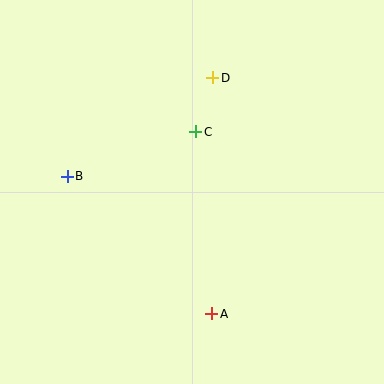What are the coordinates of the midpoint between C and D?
The midpoint between C and D is at (204, 105).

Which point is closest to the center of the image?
Point C at (196, 132) is closest to the center.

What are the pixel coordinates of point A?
Point A is at (212, 314).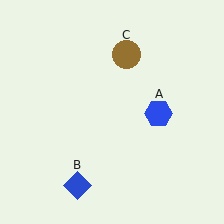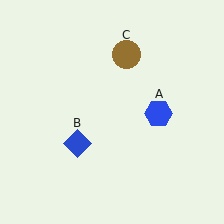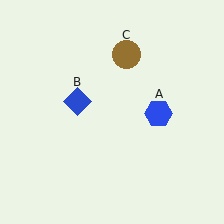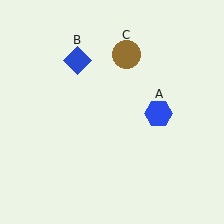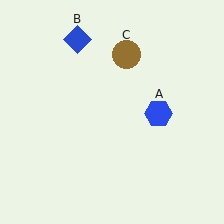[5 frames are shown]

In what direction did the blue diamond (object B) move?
The blue diamond (object B) moved up.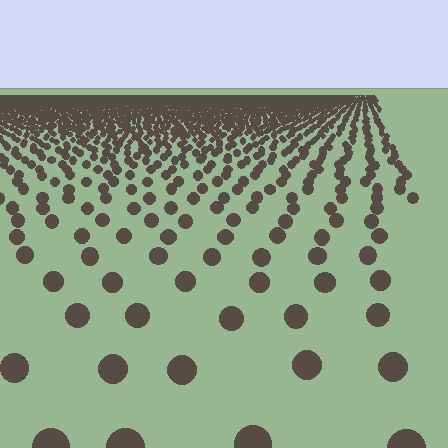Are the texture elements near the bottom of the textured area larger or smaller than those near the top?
Larger. Near the bottom, elements are closer to the viewer and appear at a bigger on-screen size.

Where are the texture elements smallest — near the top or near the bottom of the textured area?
Near the top.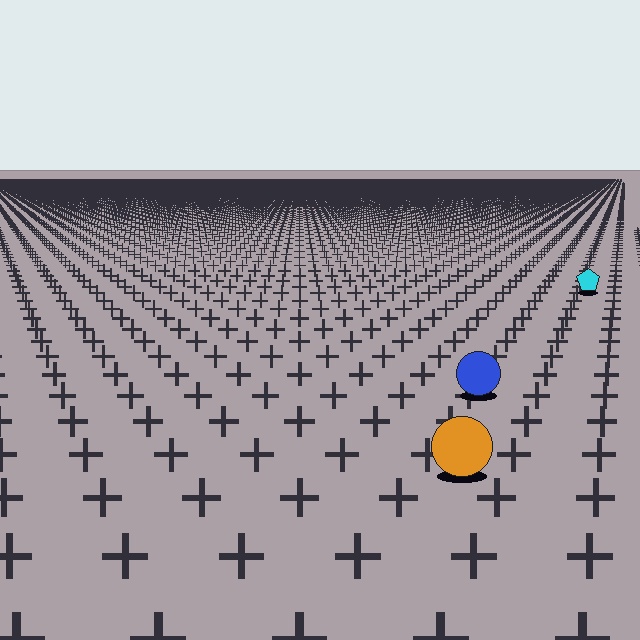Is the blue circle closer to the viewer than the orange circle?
No. The orange circle is closer — you can tell from the texture gradient: the ground texture is coarser near it.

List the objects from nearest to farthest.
From nearest to farthest: the orange circle, the blue circle, the cyan pentagon.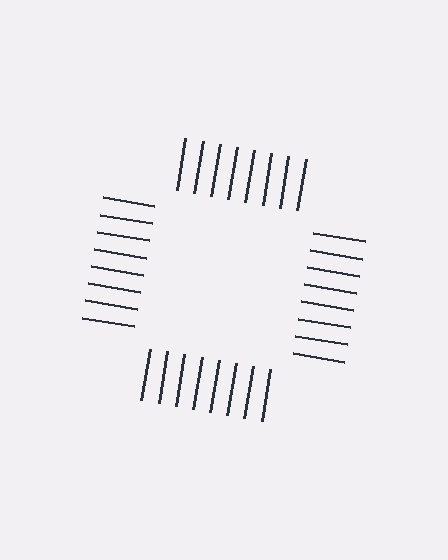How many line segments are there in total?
32 — 8 along each of the 4 edges.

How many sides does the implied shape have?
4 sides — the line-ends trace a square.